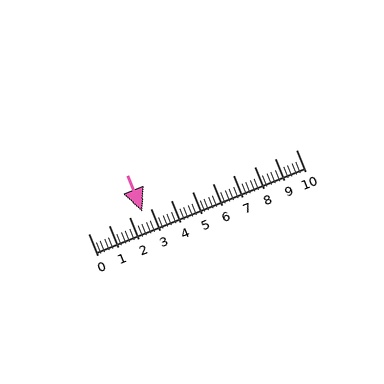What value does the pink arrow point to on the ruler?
The pink arrow points to approximately 2.6.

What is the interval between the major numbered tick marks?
The major tick marks are spaced 1 units apart.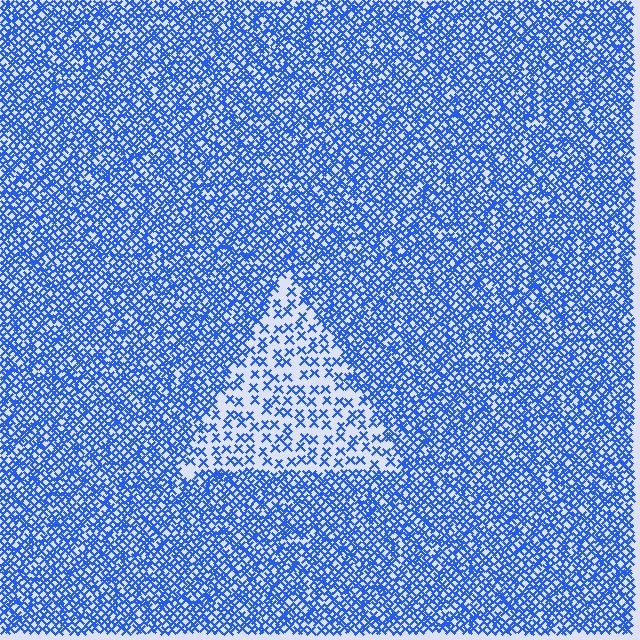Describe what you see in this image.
The image contains small blue elements arranged at two different densities. A triangle-shaped region is visible where the elements are less densely packed than the surrounding area.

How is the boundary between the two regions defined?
The boundary is defined by a change in element density (approximately 2.5x ratio). All elements are the same color, size, and shape.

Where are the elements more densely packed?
The elements are more densely packed outside the triangle boundary.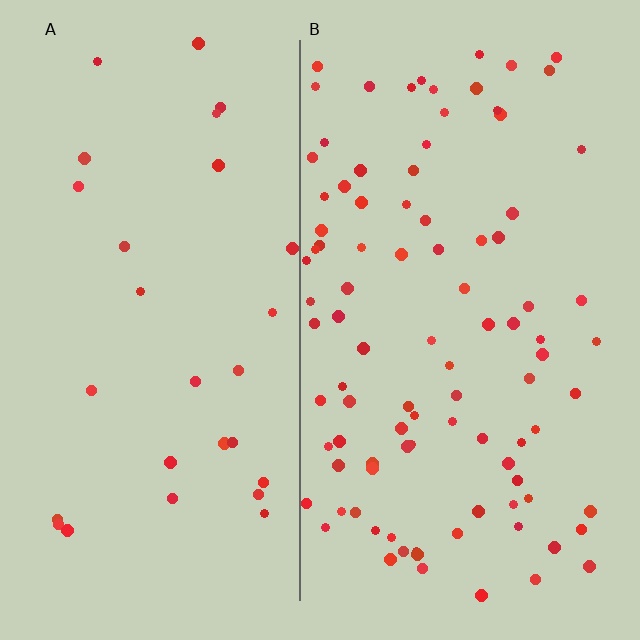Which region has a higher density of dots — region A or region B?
B (the right).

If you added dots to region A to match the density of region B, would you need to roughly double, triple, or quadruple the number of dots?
Approximately triple.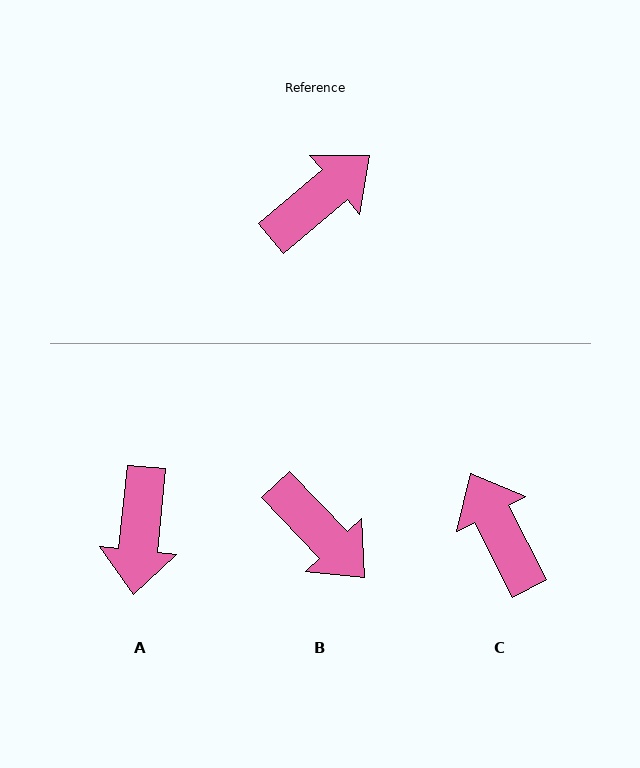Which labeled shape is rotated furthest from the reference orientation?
A, about 136 degrees away.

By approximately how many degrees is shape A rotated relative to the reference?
Approximately 136 degrees clockwise.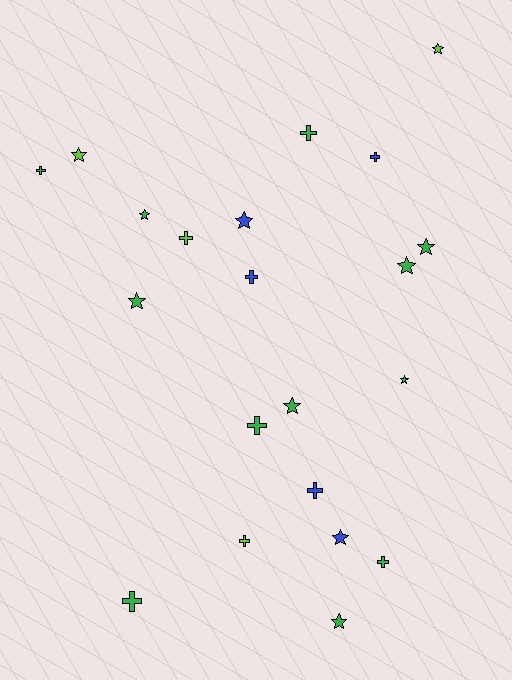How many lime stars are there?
There are 2 lime stars.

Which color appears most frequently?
Green, with 12 objects.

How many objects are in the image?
There are 21 objects.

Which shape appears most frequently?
Star, with 11 objects.